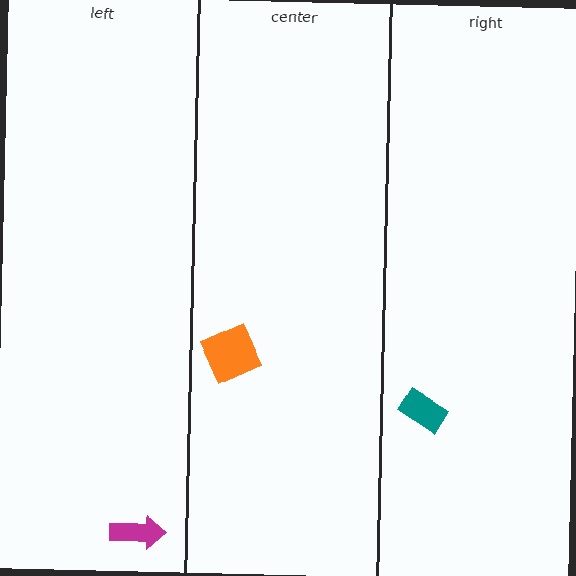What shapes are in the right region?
The teal rectangle.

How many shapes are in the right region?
1.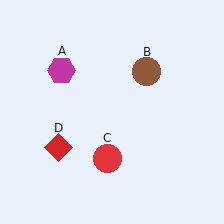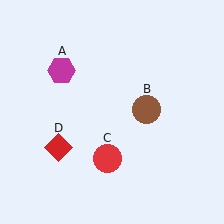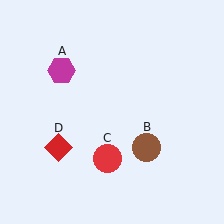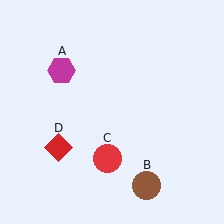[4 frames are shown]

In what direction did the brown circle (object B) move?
The brown circle (object B) moved down.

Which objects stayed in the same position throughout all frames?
Magenta hexagon (object A) and red circle (object C) and red diamond (object D) remained stationary.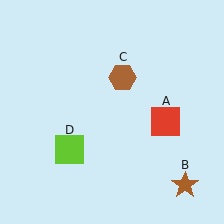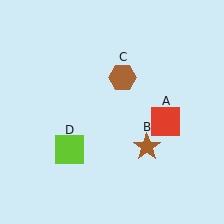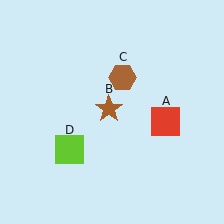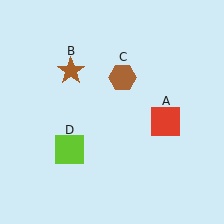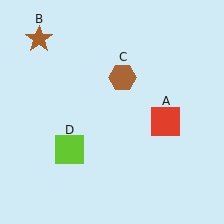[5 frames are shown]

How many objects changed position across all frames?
1 object changed position: brown star (object B).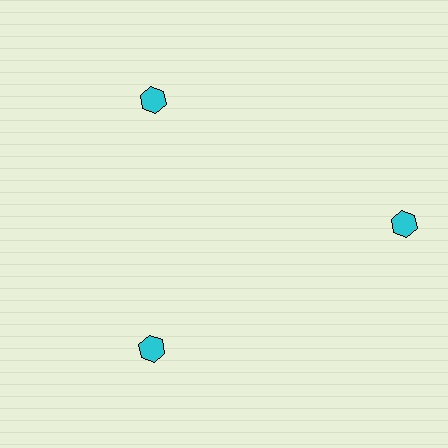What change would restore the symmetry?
The symmetry would be restored by moving it inward, back onto the ring so that all 3 hexagons sit at equal angles and equal distance from the center.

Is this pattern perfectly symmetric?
No. The 3 cyan hexagons are arranged in a ring, but one element near the 3 o'clock position is pushed outward from the center, breaking the 3-fold rotational symmetry.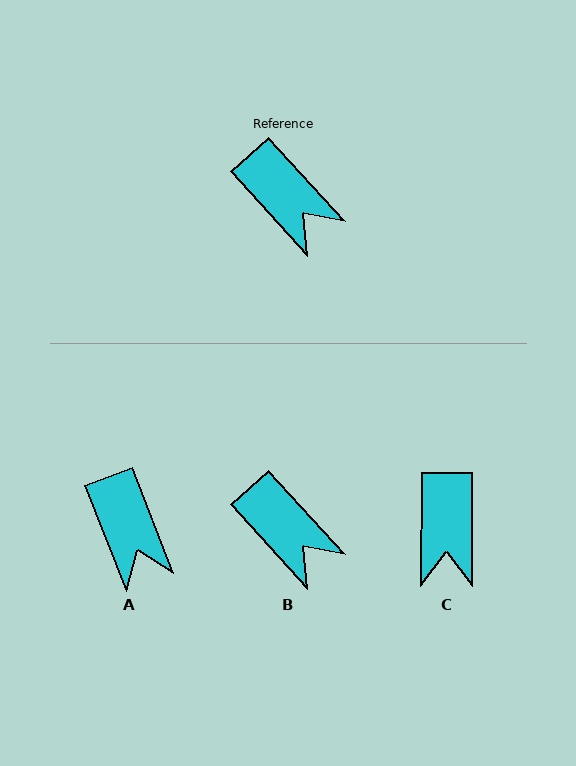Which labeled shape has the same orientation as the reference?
B.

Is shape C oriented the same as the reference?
No, it is off by about 42 degrees.